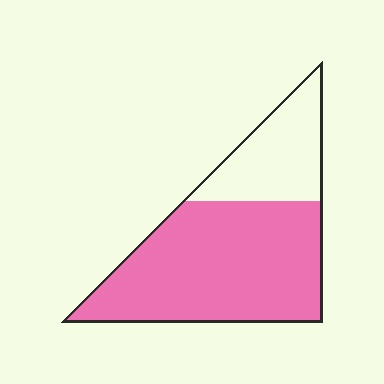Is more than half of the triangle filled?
Yes.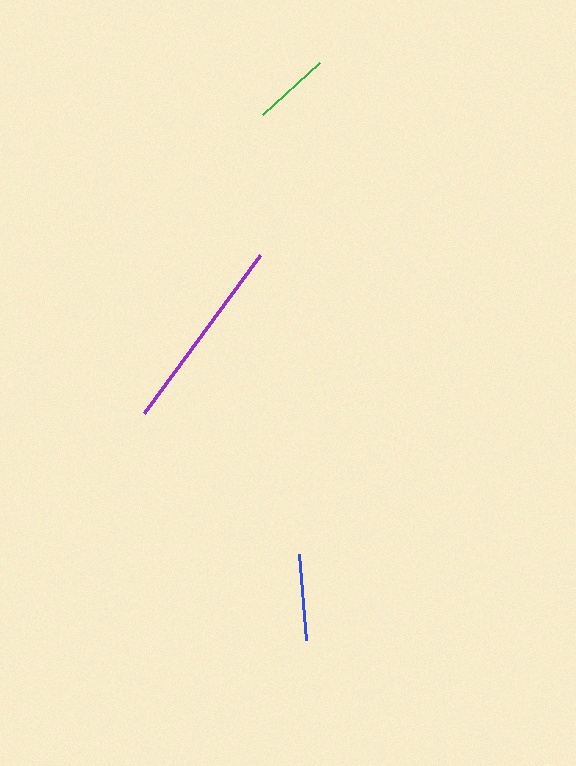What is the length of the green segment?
The green segment is approximately 77 pixels long.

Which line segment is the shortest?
The green line is the shortest at approximately 77 pixels.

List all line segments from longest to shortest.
From longest to shortest: purple, blue, green.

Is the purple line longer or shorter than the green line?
The purple line is longer than the green line.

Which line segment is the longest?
The purple line is the longest at approximately 197 pixels.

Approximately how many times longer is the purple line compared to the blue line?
The purple line is approximately 2.3 times the length of the blue line.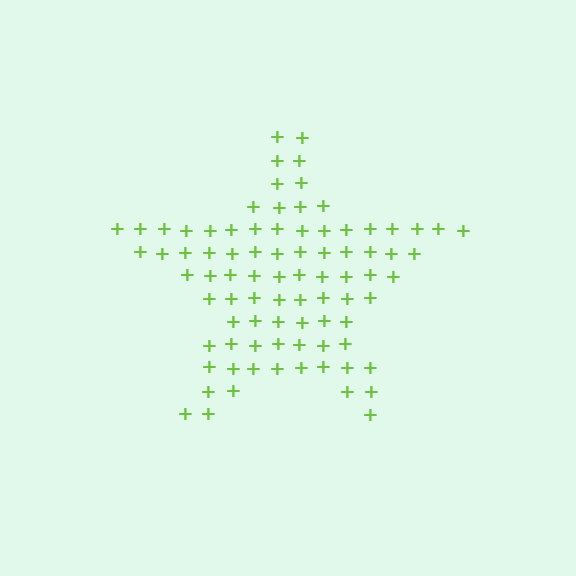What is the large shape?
The large shape is a star.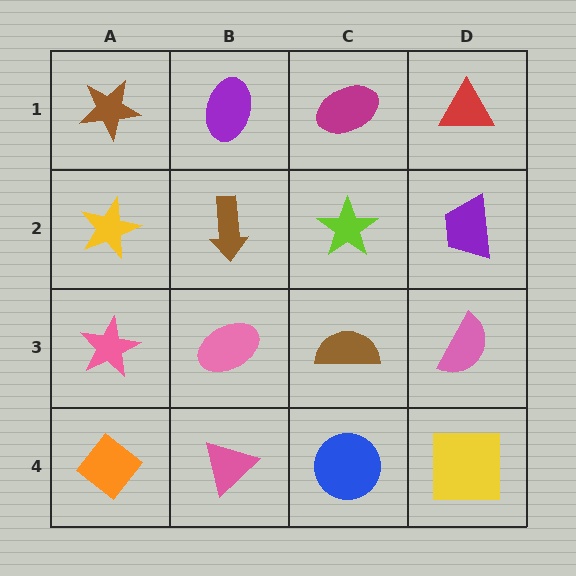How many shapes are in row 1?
4 shapes.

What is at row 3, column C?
A brown semicircle.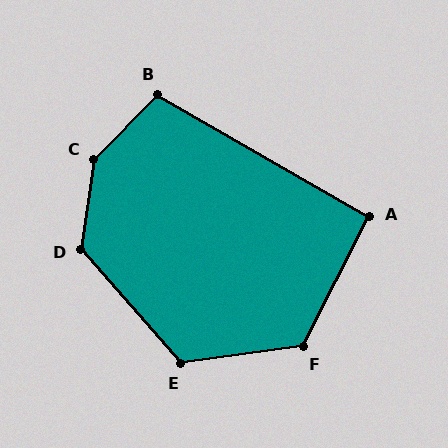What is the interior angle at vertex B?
Approximately 105 degrees (obtuse).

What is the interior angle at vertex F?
Approximately 125 degrees (obtuse).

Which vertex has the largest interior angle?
C, at approximately 144 degrees.